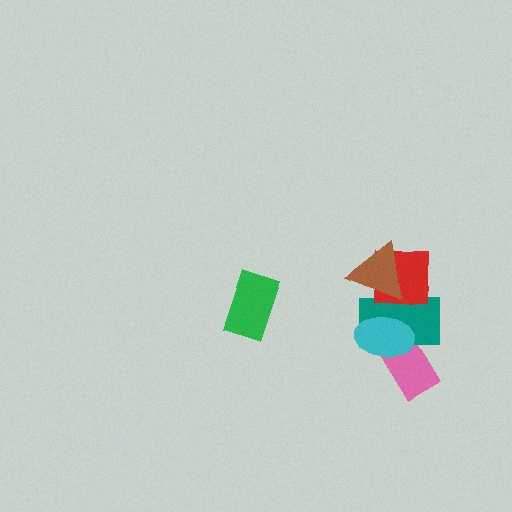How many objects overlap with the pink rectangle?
2 objects overlap with the pink rectangle.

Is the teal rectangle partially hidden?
Yes, it is partially covered by another shape.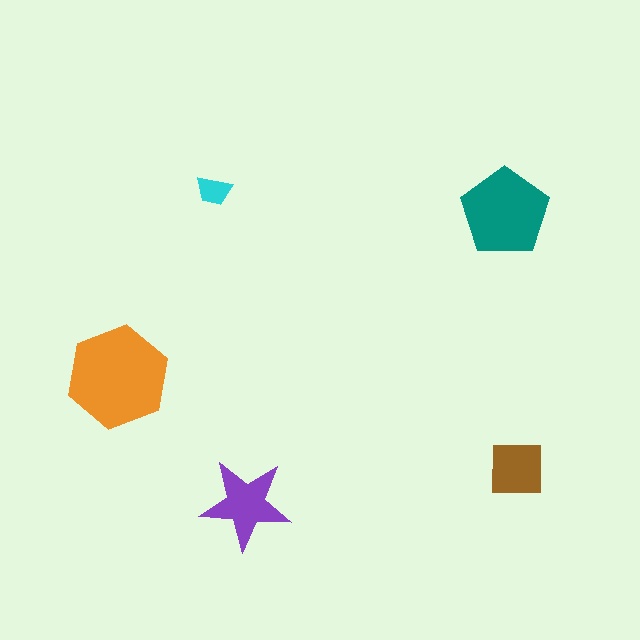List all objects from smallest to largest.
The cyan trapezoid, the brown square, the purple star, the teal pentagon, the orange hexagon.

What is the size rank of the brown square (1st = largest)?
4th.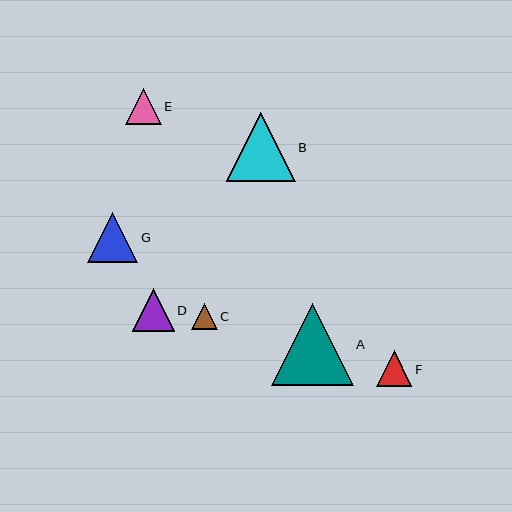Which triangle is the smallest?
Triangle C is the smallest with a size of approximately 26 pixels.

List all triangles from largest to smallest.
From largest to smallest: A, B, G, D, F, E, C.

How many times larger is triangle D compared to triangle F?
Triangle D is approximately 1.2 times the size of triangle F.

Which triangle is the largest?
Triangle A is the largest with a size of approximately 82 pixels.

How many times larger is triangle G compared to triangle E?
Triangle G is approximately 1.4 times the size of triangle E.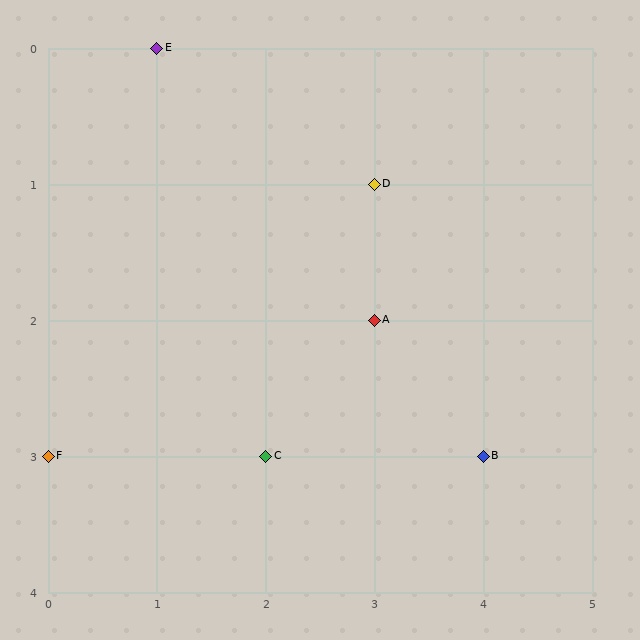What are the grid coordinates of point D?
Point D is at grid coordinates (3, 1).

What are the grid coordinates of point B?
Point B is at grid coordinates (4, 3).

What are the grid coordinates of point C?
Point C is at grid coordinates (2, 3).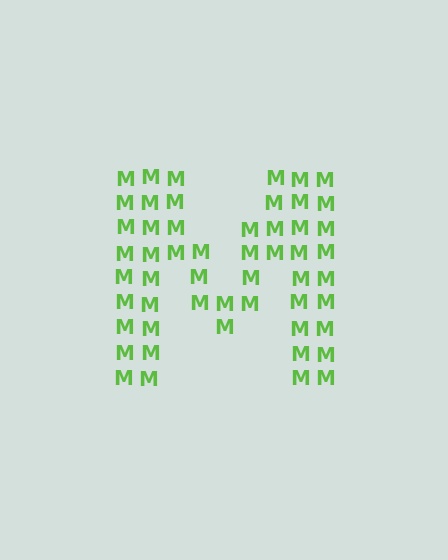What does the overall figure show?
The overall figure shows the letter M.